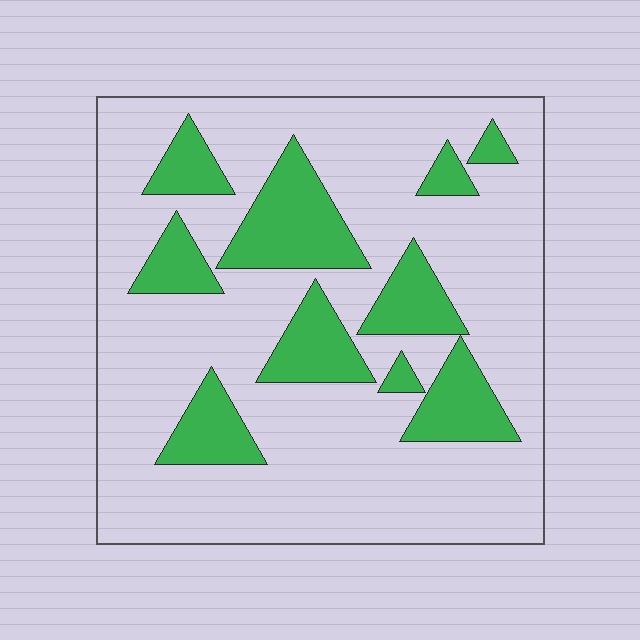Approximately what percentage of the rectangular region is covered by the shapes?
Approximately 25%.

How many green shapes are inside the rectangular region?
10.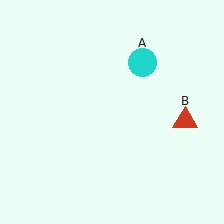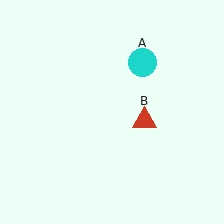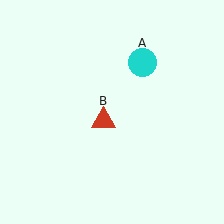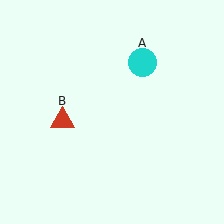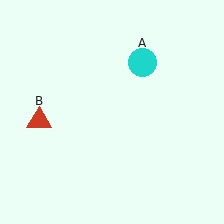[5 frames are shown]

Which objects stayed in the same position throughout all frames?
Cyan circle (object A) remained stationary.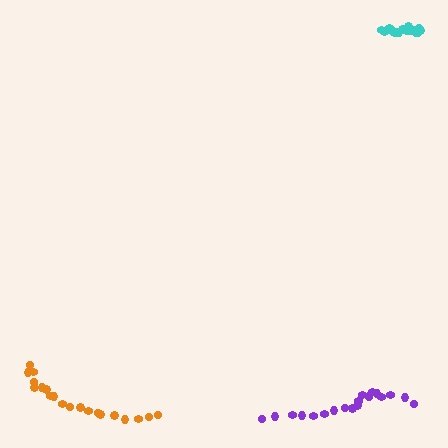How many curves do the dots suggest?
There are 3 distinct paths.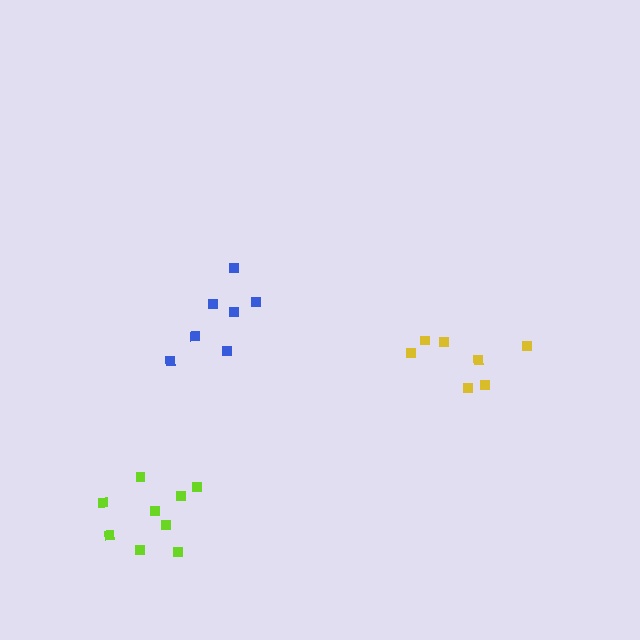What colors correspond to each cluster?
The clusters are colored: blue, yellow, lime.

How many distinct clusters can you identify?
There are 3 distinct clusters.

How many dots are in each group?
Group 1: 7 dots, Group 2: 7 dots, Group 3: 9 dots (23 total).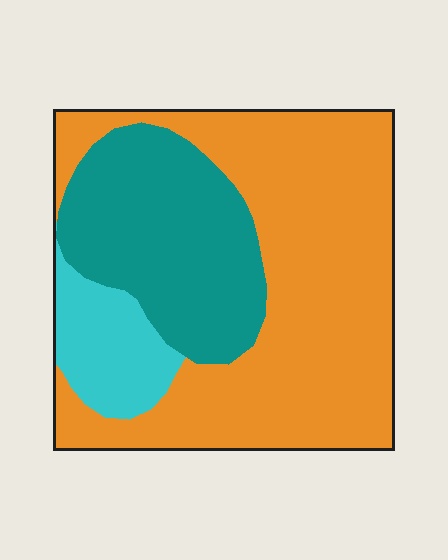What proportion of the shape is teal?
Teal covers 29% of the shape.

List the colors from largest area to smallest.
From largest to smallest: orange, teal, cyan.